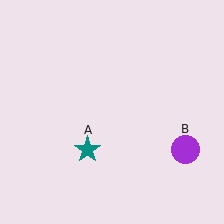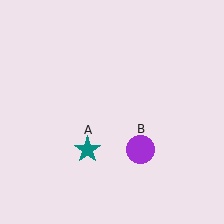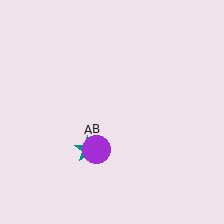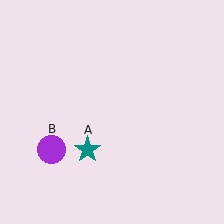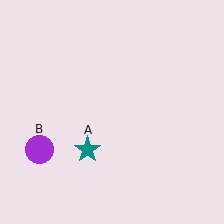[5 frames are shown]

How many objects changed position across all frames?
1 object changed position: purple circle (object B).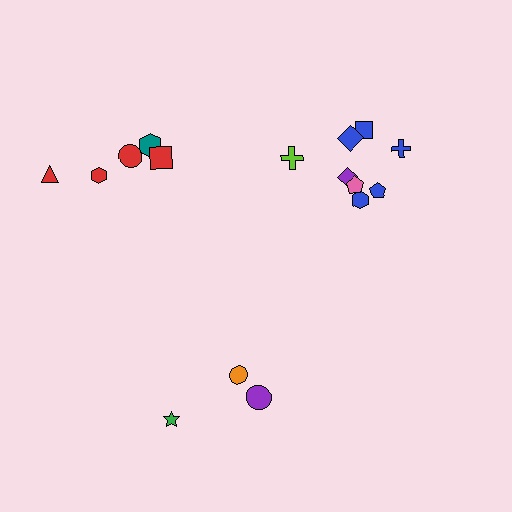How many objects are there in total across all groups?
There are 16 objects.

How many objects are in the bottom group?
There are 3 objects.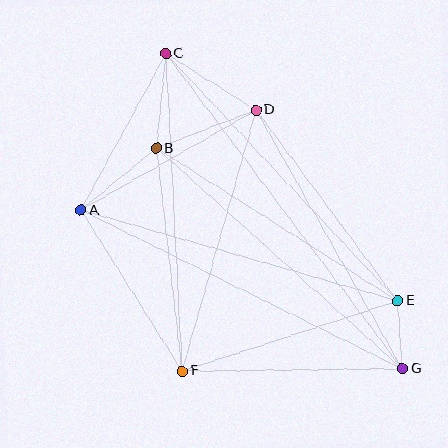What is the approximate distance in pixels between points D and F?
The distance between D and F is approximately 271 pixels.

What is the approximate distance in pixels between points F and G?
The distance between F and G is approximately 220 pixels.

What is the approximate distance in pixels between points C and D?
The distance between C and D is approximately 107 pixels.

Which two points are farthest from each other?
Points C and G are farthest from each other.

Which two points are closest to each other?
Points E and G are closest to each other.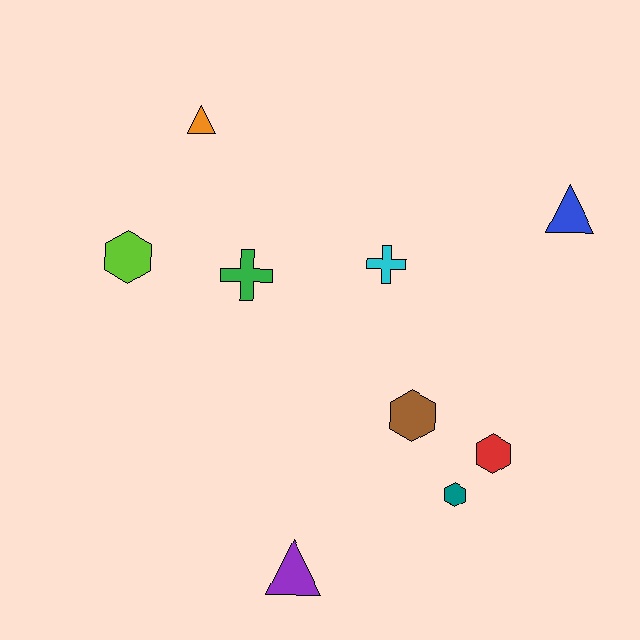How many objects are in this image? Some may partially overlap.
There are 9 objects.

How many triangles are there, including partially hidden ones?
There are 3 triangles.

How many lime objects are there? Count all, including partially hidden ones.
There is 1 lime object.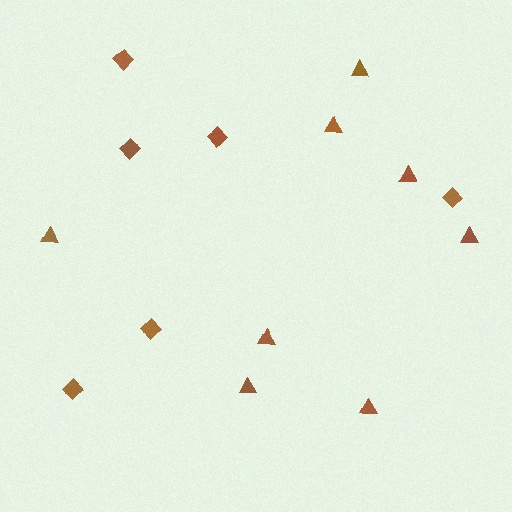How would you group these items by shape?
There are 2 groups: one group of diamonds (6) and one group of triangles (8).